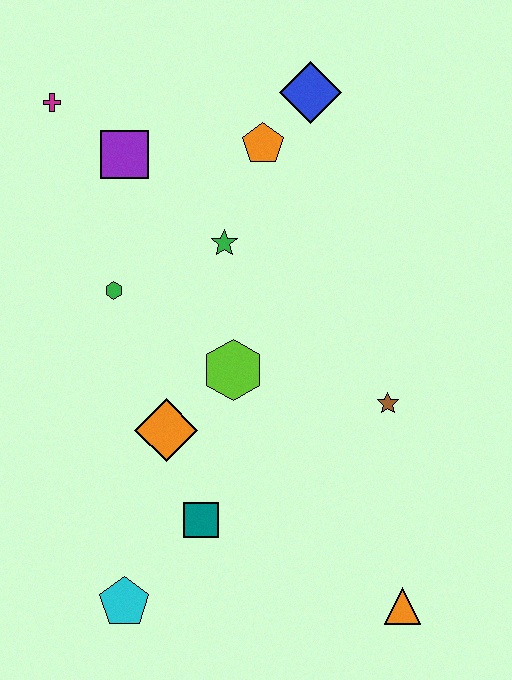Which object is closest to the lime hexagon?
The orange diamond is closest to the lime hexagon.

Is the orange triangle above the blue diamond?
No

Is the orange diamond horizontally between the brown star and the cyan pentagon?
Yes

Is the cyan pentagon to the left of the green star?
Yes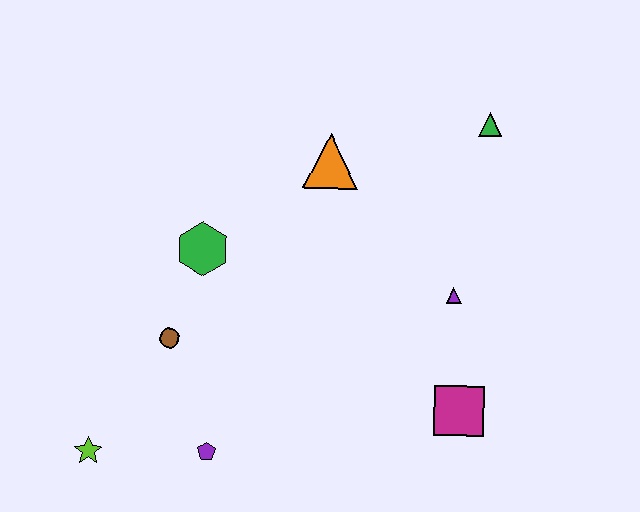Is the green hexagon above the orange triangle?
No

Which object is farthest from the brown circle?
The green triangle is farthest from the brown circle.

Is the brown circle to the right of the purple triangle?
No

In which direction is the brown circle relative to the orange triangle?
The brown circle is below the orange triangle.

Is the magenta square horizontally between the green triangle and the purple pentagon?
Yes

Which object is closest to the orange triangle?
The green hexagon is closest to the orange triangle.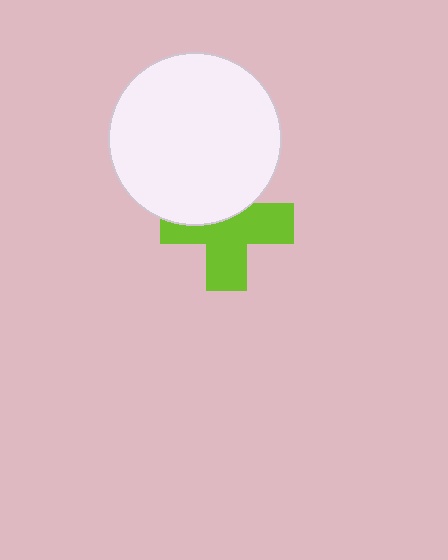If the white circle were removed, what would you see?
You would see the complete lime cross.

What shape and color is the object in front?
The object in front is a white circle.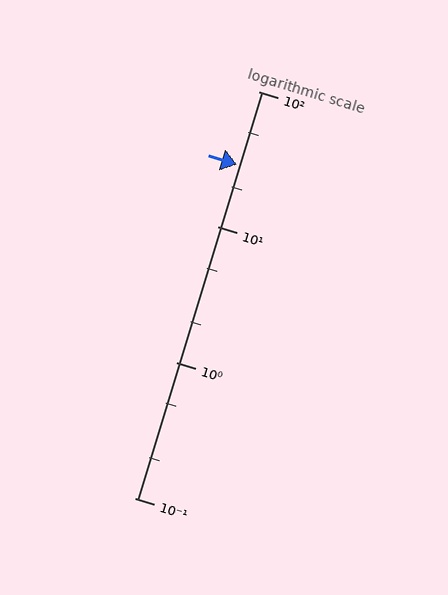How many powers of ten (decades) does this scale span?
The scale spans 3 decades, from 0.1 to 100.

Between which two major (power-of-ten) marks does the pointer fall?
The pointer is between 10 and 100.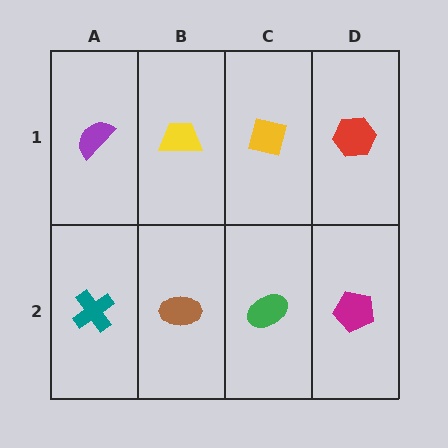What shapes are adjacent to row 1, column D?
A magenta pentagon (row 2, column D), a yellow square (row 1, column C).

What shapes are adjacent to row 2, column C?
A yellow square (row 1, column C), a brown ellipse (row 2, column B), a magenta pentagon (row 2, column D).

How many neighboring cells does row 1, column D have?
2.